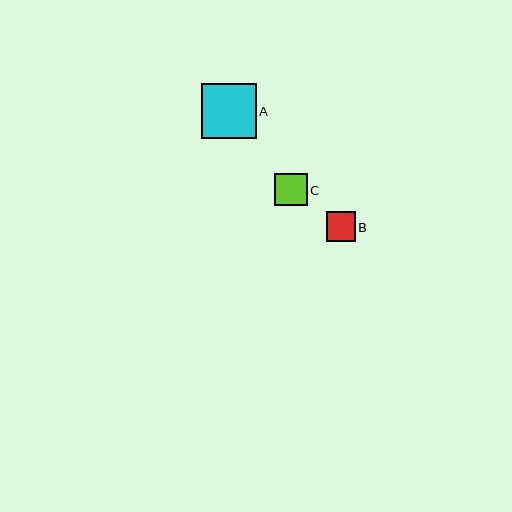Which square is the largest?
Square A is the largest with a size of approximately 55 pixels.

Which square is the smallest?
Square B is the smallest with a size of approximately 29 pixels.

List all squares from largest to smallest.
From largest to smallest: A, C, B.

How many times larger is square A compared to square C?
Square A is approximately 1.7 times the size of square C.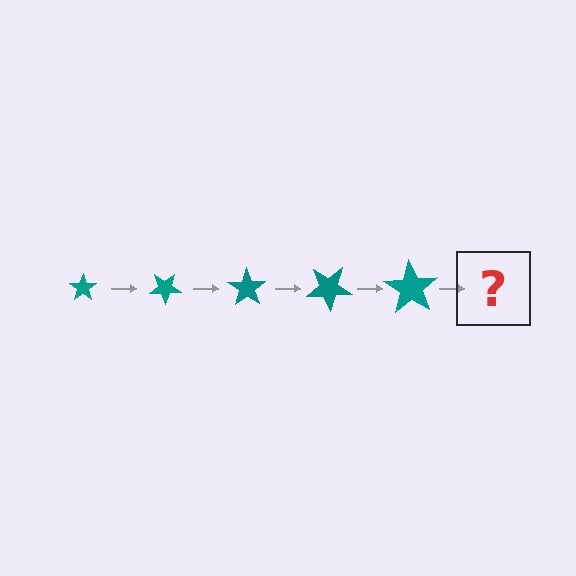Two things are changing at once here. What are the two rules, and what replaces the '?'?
The two rules are that the star grows larger each step and it rotates 35 degrees each step. The '?' should be a star, larger than the previous one and rotated 175 degrees from the start.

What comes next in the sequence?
The next element should be a star, larger than the previous one and rotated 175 degrees from the start.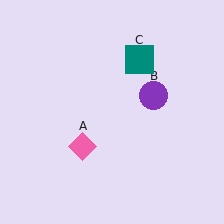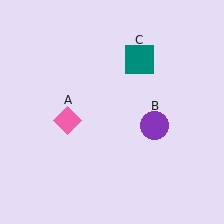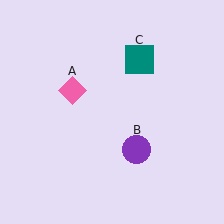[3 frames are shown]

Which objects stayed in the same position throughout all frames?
Teal square (object C) remained stationary.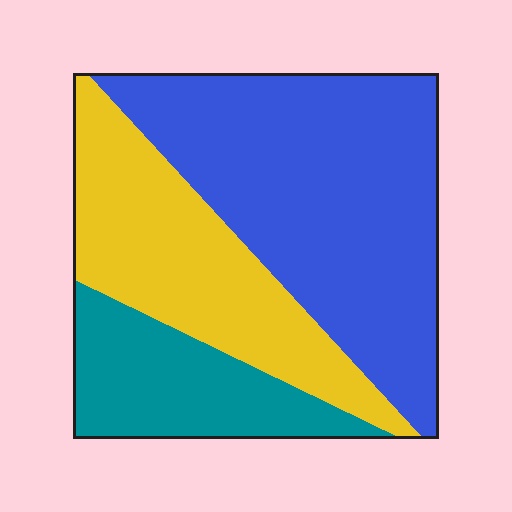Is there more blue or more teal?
Blue.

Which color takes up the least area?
Teal, at roughly 20%.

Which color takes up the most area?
Blue, at roughly 50%.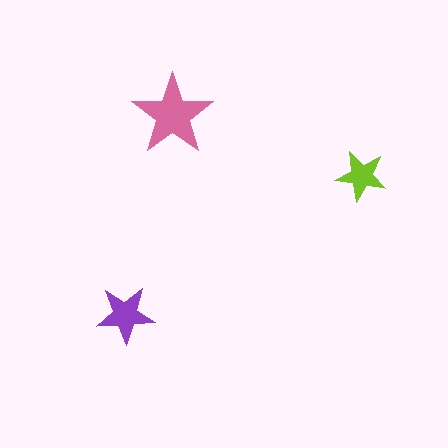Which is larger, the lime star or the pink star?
The pink one.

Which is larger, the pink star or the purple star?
The pink one.